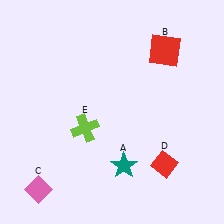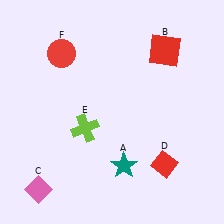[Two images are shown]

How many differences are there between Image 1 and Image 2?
There is 1 difference between the two images.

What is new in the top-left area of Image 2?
A red circle (F) was added in the top-left area of Image 2.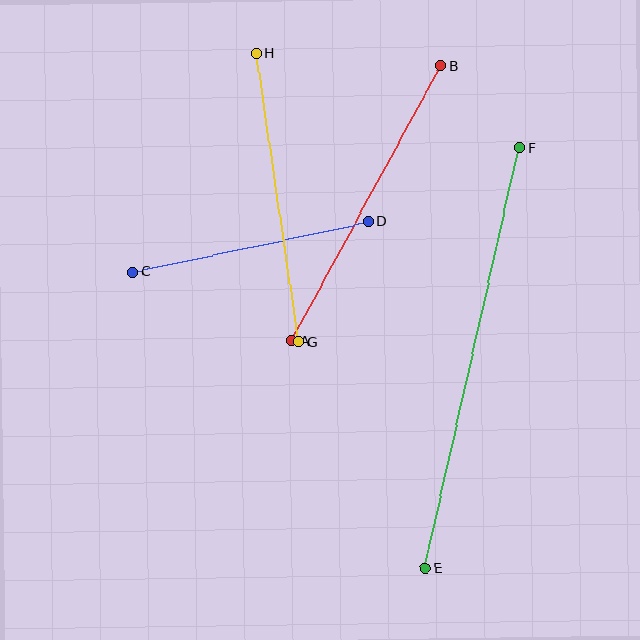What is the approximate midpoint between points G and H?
The midpoint is at approximately (278, 198) pixels.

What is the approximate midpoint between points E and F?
The midpoint is at approximately (472, 358) pixels.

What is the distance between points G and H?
The distance is approximately 292 pixels.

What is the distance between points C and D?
The distance is approximately 240 pixels.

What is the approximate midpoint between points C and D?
The midpoint is at approximately (250, 247) pixels.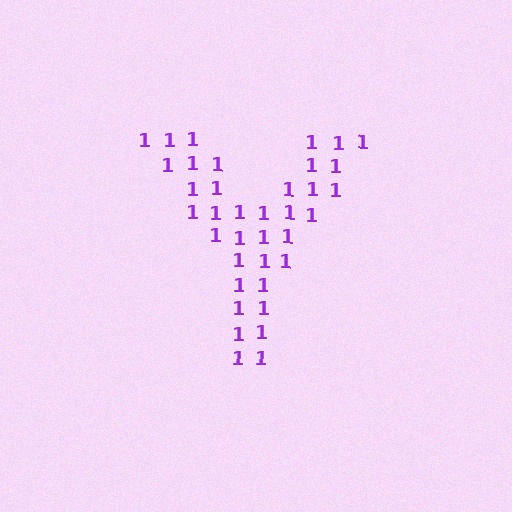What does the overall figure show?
The overall figure shows the letter Y.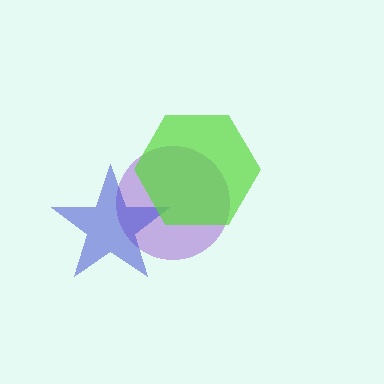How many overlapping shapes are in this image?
There are 3 overlapping shapes in the image.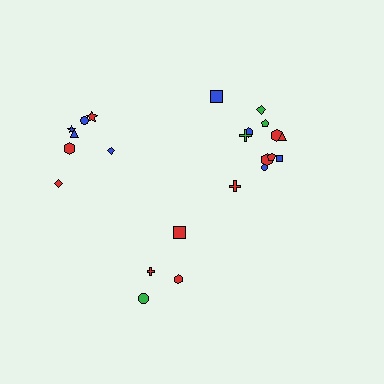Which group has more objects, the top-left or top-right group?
The top-right group.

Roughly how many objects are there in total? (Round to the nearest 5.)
Roughly 25 objects in total.